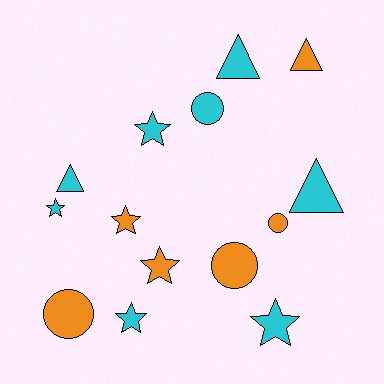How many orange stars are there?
There are 2 orange stars.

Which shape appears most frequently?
Star, with 6 objects.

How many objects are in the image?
There are 14 objects.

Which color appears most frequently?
Cyan, with 8 objects.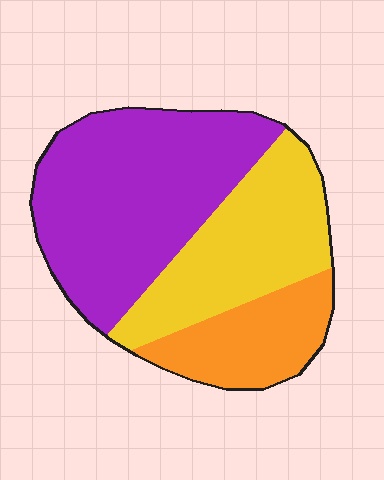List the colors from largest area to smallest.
From largest to smallest: purple, yellow, orange.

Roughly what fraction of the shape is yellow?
Yellow covers 31% of the shape.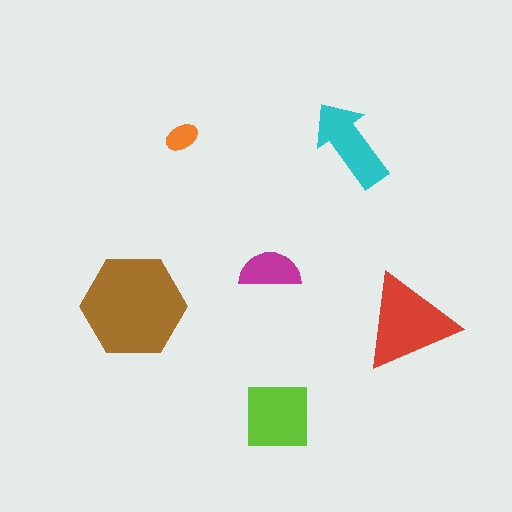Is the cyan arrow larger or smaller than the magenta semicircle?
Larger.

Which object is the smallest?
The orange ellipse.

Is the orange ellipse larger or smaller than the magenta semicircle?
Smaller.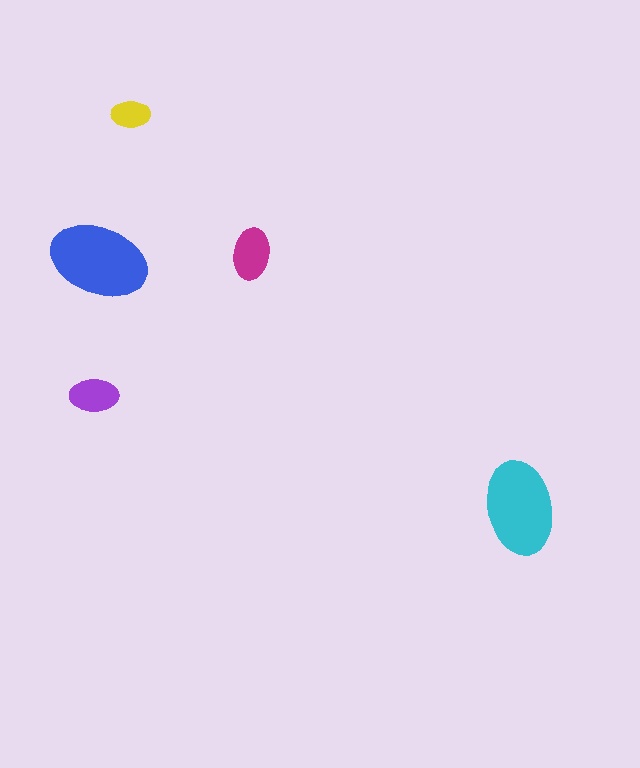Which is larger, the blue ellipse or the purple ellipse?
The blue one.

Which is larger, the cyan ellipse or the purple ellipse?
The cyan one.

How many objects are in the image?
There are 5 objects in the image.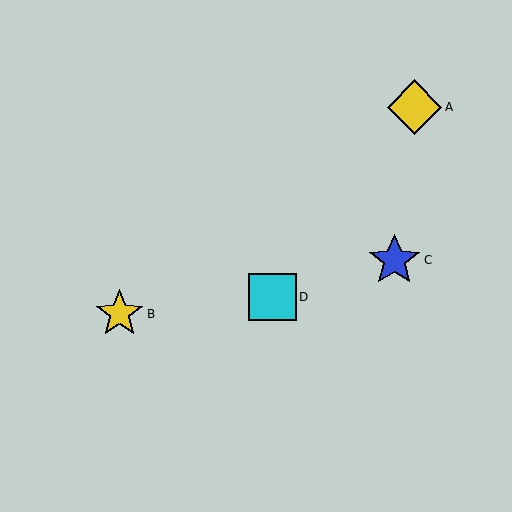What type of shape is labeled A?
Shape A is a yellow diamond.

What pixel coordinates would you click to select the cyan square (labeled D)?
Click at (272, 297) to select the cyan square D.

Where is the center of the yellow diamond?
The center of the yellow diamond is at (414, 107).